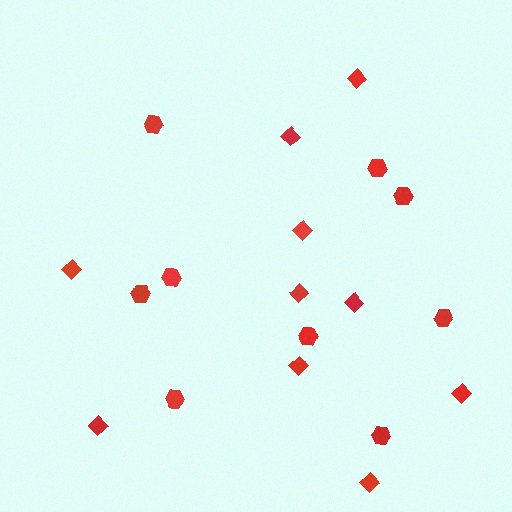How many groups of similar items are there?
There are 2 groups: one group of diamonds (10) and one group of hexagons (9).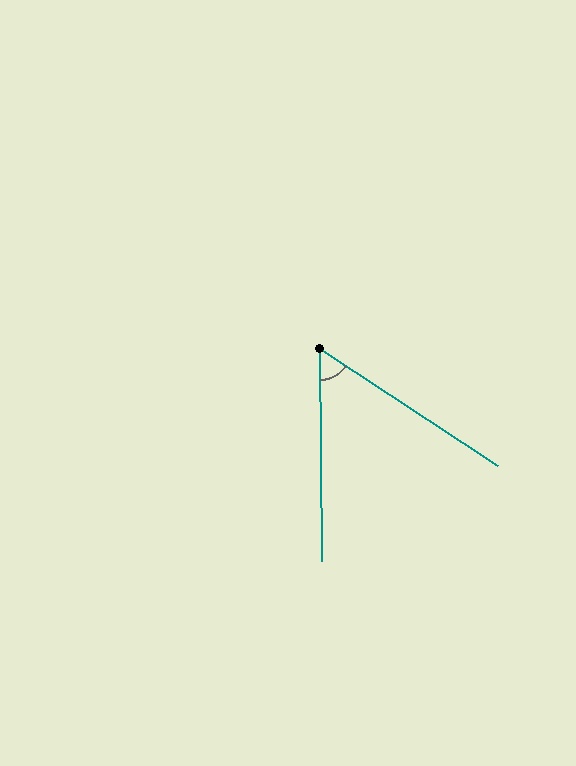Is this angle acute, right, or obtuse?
It is acute.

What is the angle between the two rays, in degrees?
Approximately 56 degrees.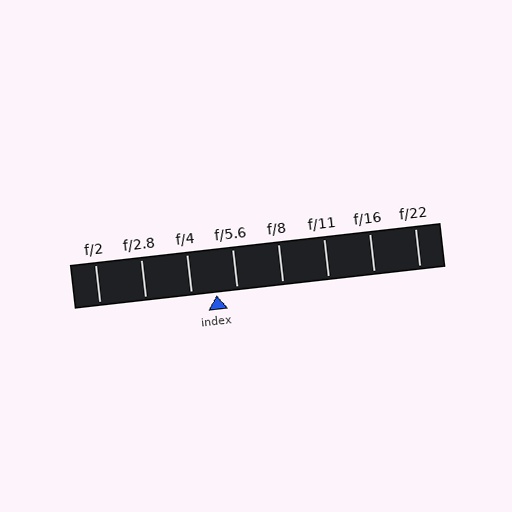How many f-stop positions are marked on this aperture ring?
There are 8 f-stop positions marked.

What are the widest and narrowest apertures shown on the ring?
The widest aperture shown is f/2 and the narrowest is f/22.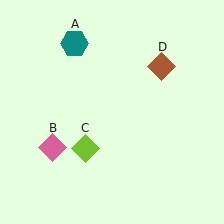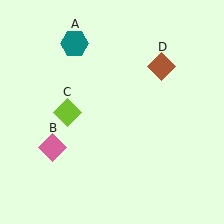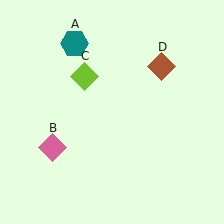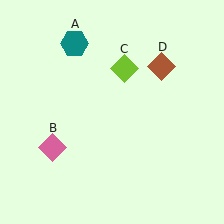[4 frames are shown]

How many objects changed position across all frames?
1 object changed position: lime diamond (object C).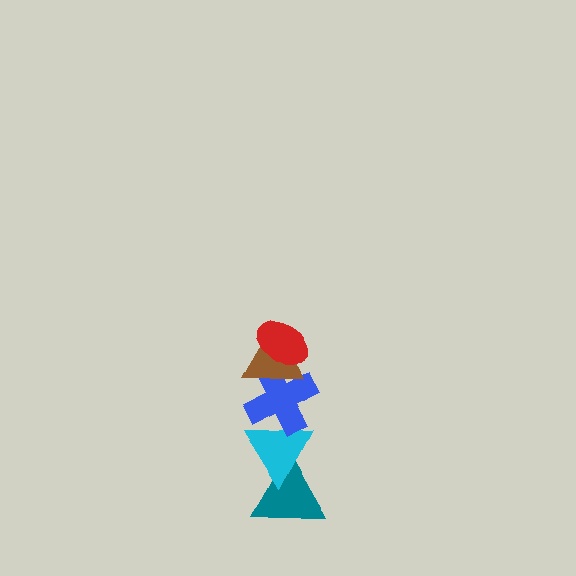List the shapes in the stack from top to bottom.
From top to bottom: the red ellipse, the brown triangle, the blue cross, the cyan triangle, the teal triangle.